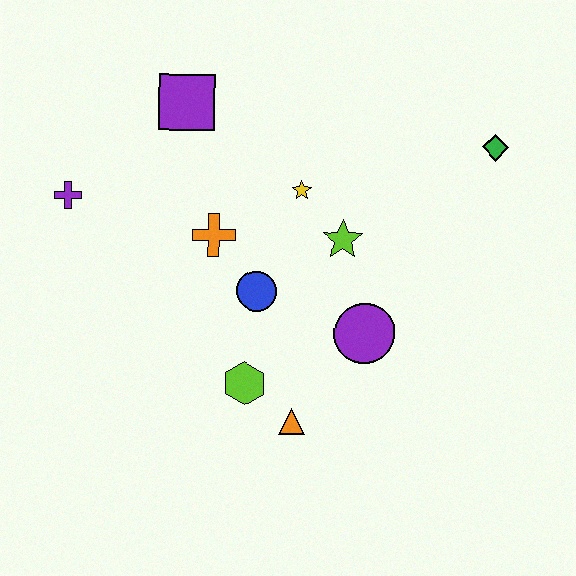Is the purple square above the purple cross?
Yes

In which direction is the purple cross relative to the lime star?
The purple cross is to the left of the lime star.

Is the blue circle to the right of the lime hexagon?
Yes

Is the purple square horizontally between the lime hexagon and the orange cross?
No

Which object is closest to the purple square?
The orange cross is closest to the purple square.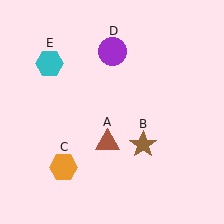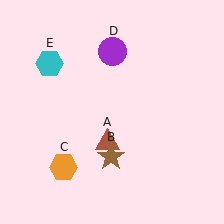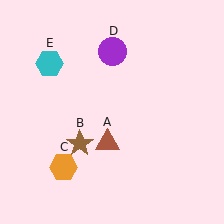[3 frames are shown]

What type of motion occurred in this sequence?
The brown star (object B) rotated clockwise around the center of the scene.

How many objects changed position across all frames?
1 object changed position: brown star (object B).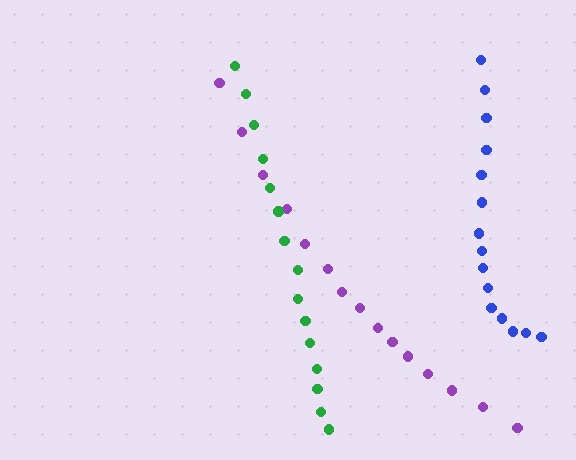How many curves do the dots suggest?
There are 3 distinct paths.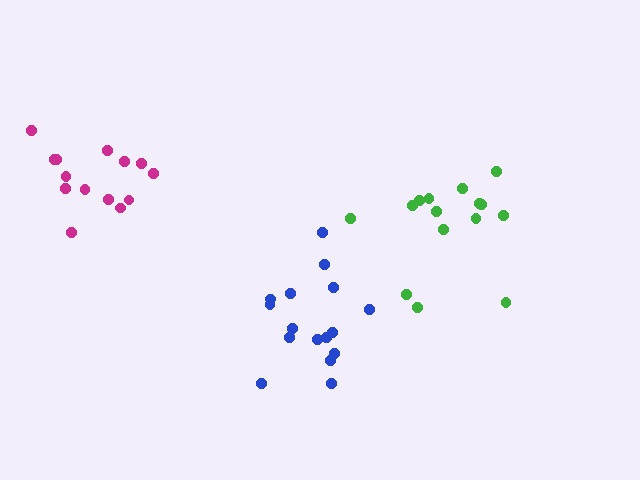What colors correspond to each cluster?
The clusters are colored: green, blue, magenta.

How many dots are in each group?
Group 1: 15 dots, Group 2: 16 dots, Group 3: 14 dots (45 total).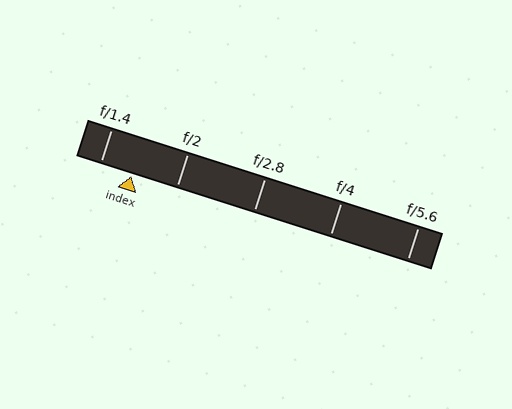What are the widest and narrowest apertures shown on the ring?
The widest aperture shown is f/1.4 and the narrowest is f/5.6.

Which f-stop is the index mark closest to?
The index mark is closest to f/1.4.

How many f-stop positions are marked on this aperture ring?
There are 5 f-stop positions marked.